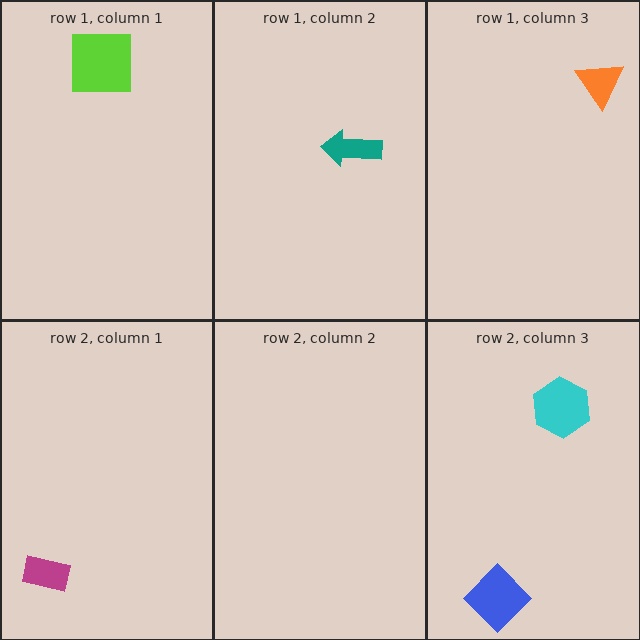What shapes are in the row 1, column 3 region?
The orange triangle.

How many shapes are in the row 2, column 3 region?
2.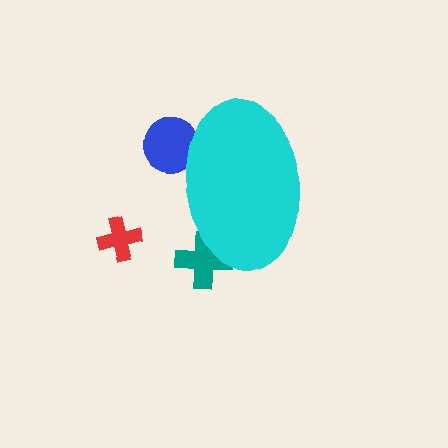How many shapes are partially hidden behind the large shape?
2 shapes are partially hidden.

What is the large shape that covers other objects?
A cyan ellipse.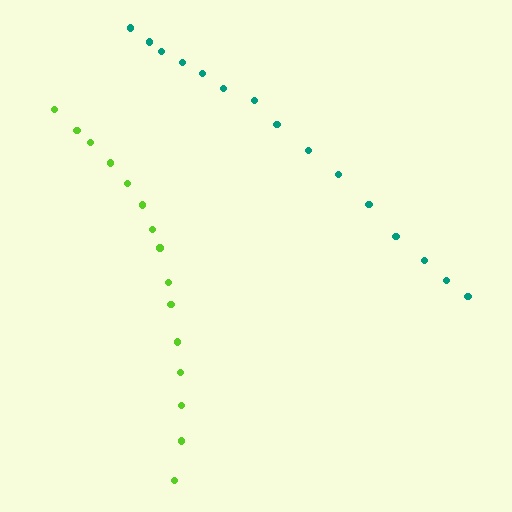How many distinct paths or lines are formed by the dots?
There are 2 distinct paths.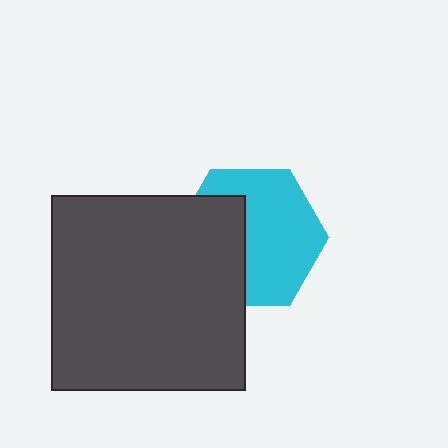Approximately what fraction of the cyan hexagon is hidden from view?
Roughly 39% of the cyan hexagon is hidden behind the dark gray square.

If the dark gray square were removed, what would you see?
You would see the complete cyan hexagon.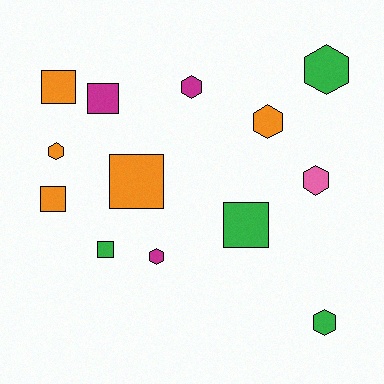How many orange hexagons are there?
There are 2 orange hexagons.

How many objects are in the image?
There are 13 objects.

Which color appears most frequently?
Orange, with 5 objects.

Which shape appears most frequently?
Hexagon, with 7 objects.